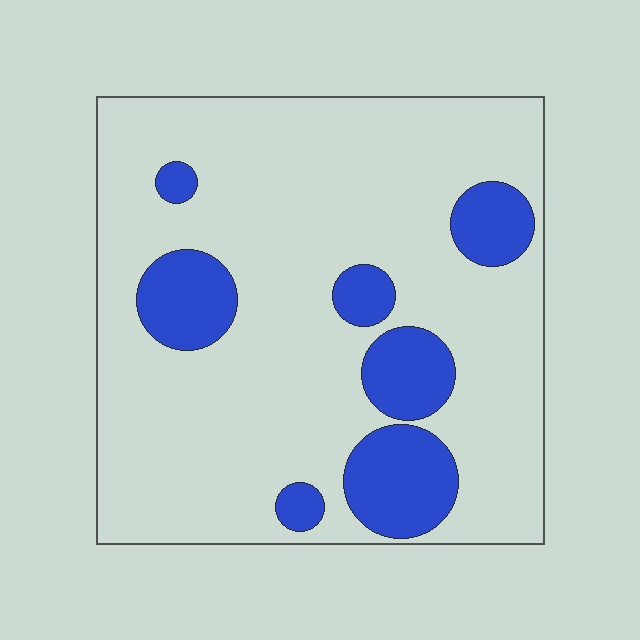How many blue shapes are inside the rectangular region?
7.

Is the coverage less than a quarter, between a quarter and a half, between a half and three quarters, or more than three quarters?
Less than a quarter.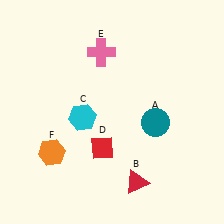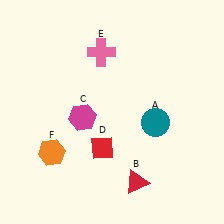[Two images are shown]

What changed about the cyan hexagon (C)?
In Image 1, C is cyan. In Image 2, it changed to magenta.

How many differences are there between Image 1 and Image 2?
There is 1 difference between the two images.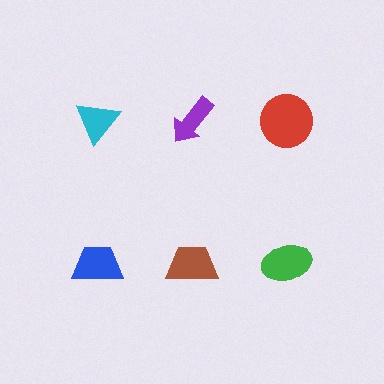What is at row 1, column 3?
A red circle.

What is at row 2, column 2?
A brown trapezoid.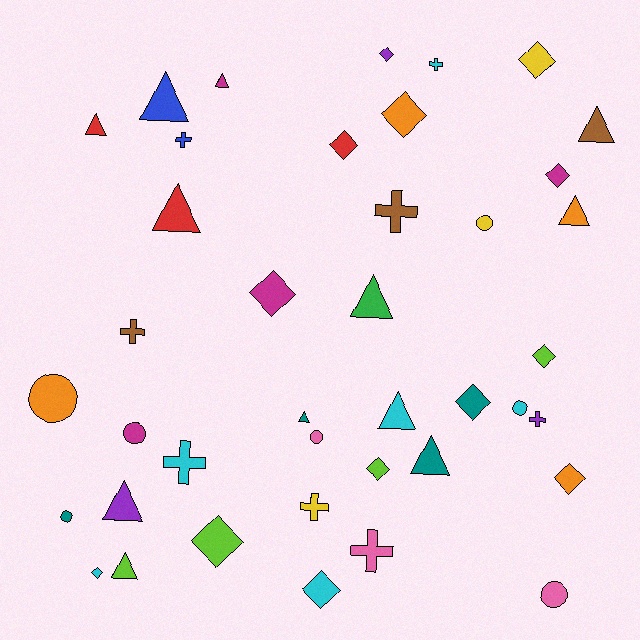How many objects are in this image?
There are 40 objects.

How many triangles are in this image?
There are 12 triangles.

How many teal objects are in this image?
There are 4 teal objects.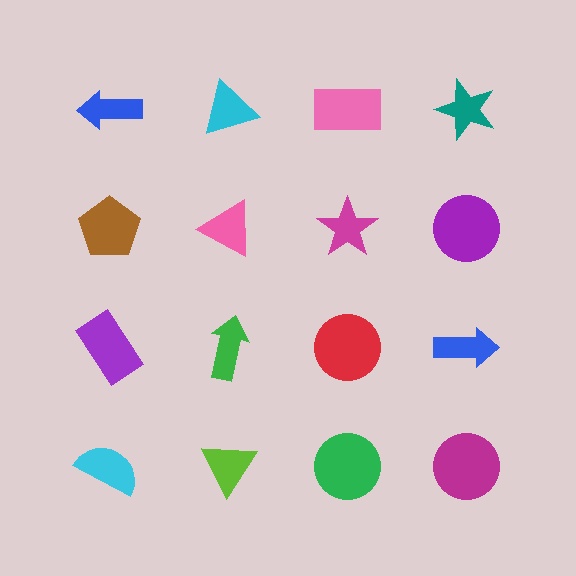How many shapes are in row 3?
4 shapes.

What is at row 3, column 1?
A purple rectangle.